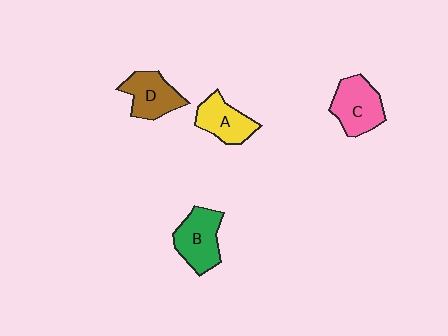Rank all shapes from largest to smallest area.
From largest to smallest: C (pink), B (green), D (brown), A (yellow).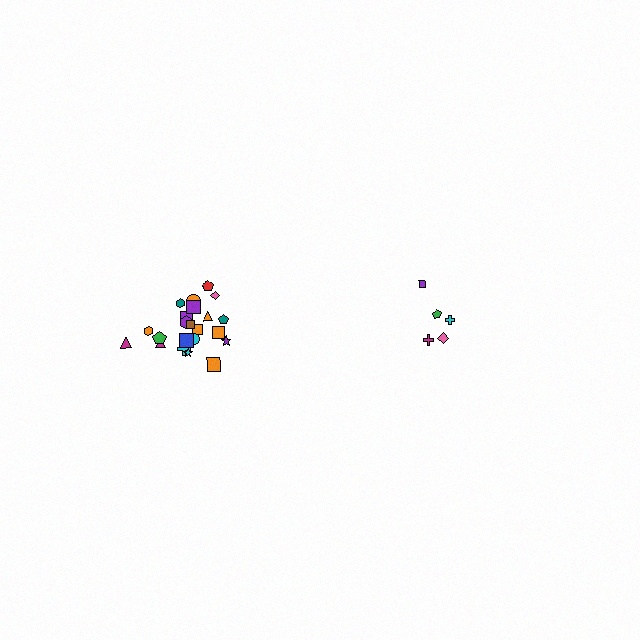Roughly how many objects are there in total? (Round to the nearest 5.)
Roughly 25 objects in total.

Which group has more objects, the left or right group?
The left group.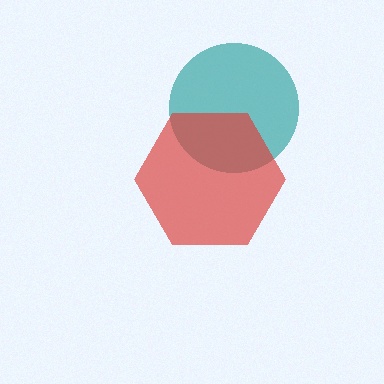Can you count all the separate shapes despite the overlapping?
Yes, there are 2 separate shapes.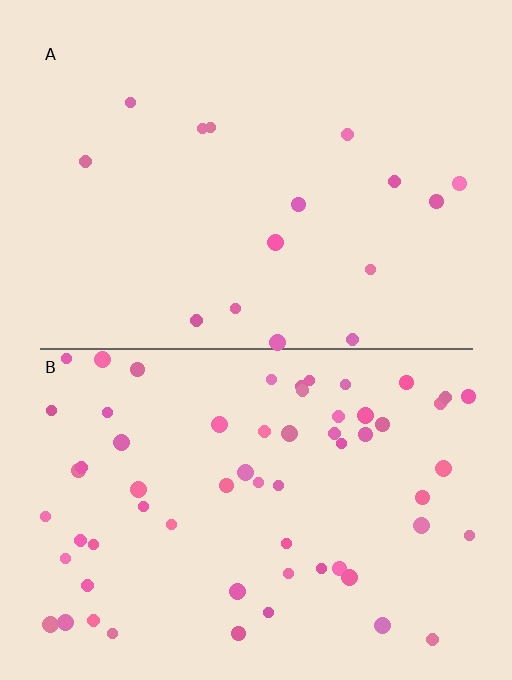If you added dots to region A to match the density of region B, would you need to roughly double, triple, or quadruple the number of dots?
Approximately quadruple.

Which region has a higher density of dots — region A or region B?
B (the bottom).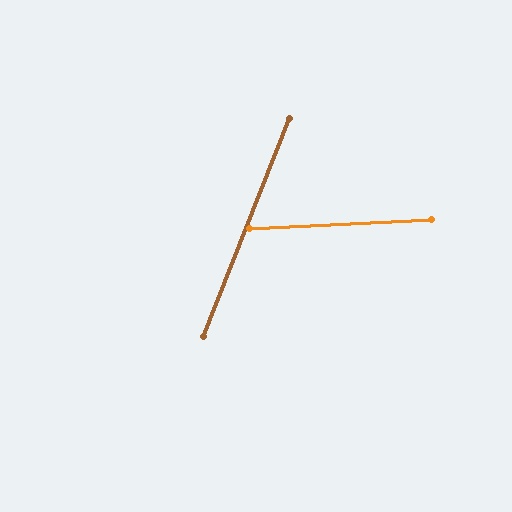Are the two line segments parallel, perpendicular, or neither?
Neither parallel nor perpendicular — they differ by about 66°.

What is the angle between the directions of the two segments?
Approximately 66 degrees.